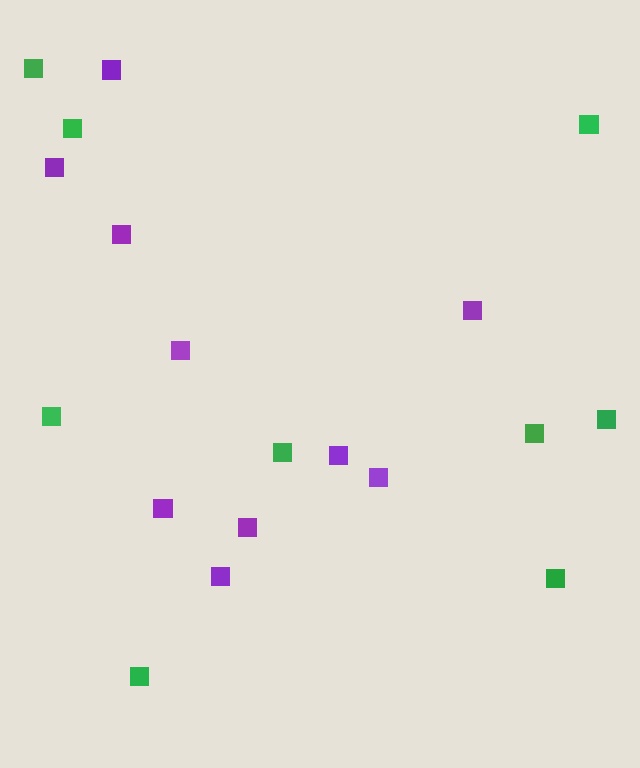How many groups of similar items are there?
There are 2 groups: one group of purple squares (10) and one group of green squares (9).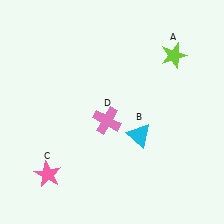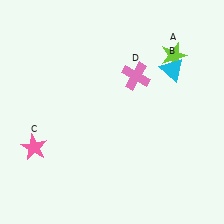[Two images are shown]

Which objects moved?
The objects that moved are: the cyan triangle (B), the pink star (C), the pink cross (D).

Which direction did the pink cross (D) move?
The pink cross (D) moved up.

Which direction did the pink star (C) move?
The pink star (C) moved up.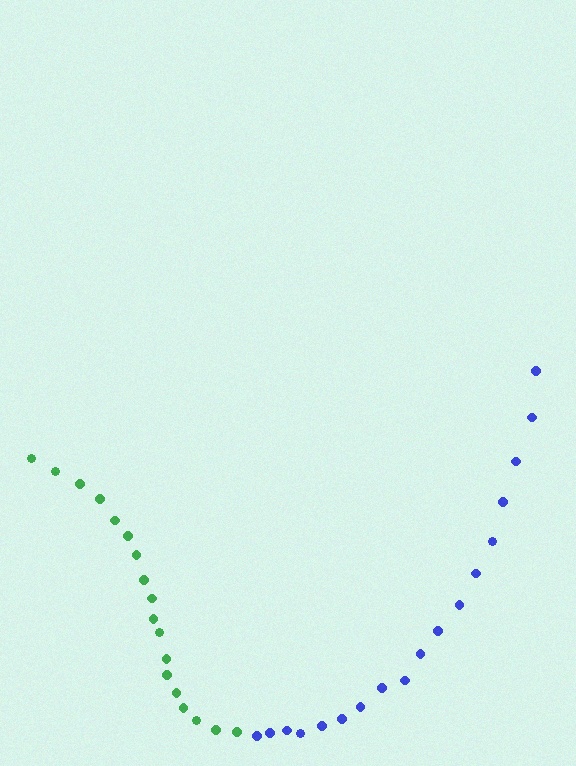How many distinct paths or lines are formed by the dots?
There are 2 distinct paths.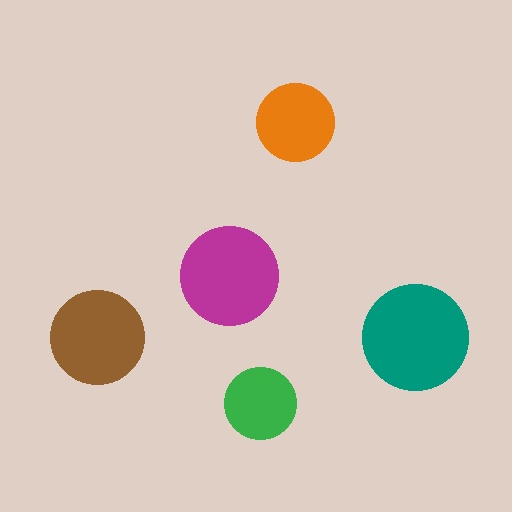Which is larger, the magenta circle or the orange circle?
The magenta one.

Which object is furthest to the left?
The brown circle is leftmost.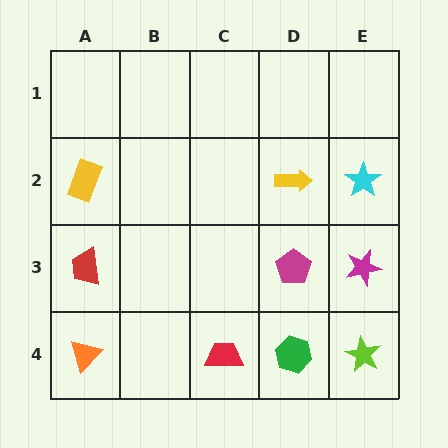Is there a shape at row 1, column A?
No, that cell is empty.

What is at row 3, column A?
A red trapezoid.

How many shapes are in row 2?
3 shapes.